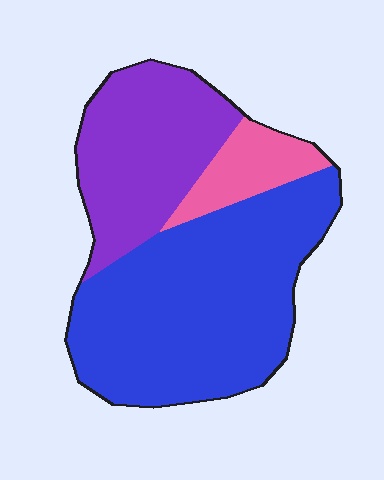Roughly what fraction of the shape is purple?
Purple takes up about one third (1/3) of the shape.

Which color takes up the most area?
Blue, at roughly 60%.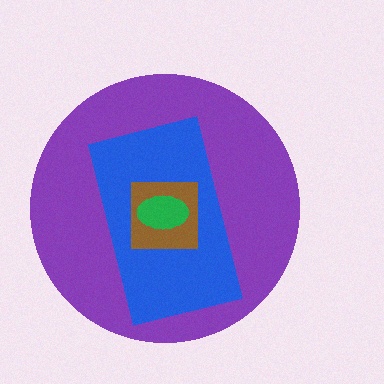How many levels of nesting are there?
4.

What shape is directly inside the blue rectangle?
The brown square.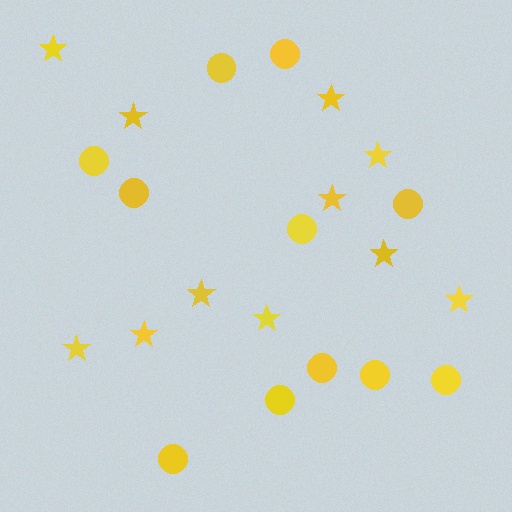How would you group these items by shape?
There are 2 groups: one group of circles (11) and one group of stars (11).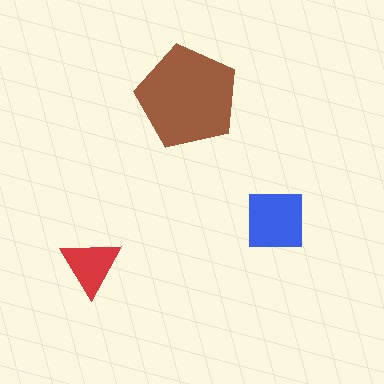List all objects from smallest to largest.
The red triangle, the blue square, the brown pentagon.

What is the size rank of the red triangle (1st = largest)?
3rd.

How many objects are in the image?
There are 3 objects in the image.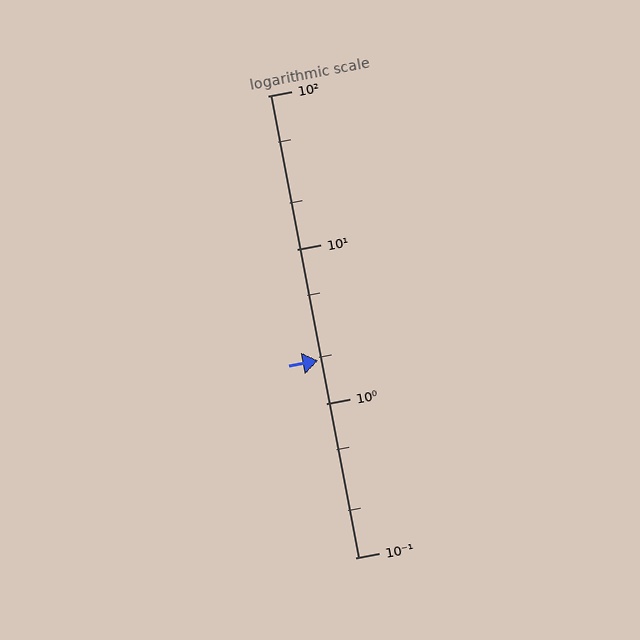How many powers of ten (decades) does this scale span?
The scale spans 3 decades, from 0.1 to 100.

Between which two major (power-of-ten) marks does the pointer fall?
The pointer is between 1 and 10.